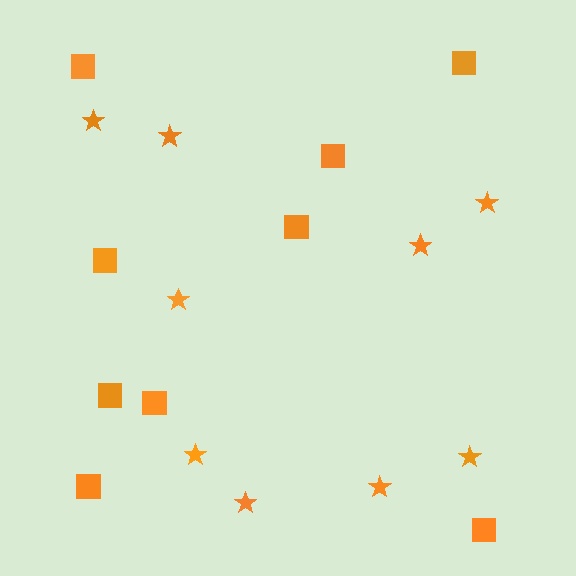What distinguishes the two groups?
There are 2 groups: one group of squares (9) and one group of stars (9).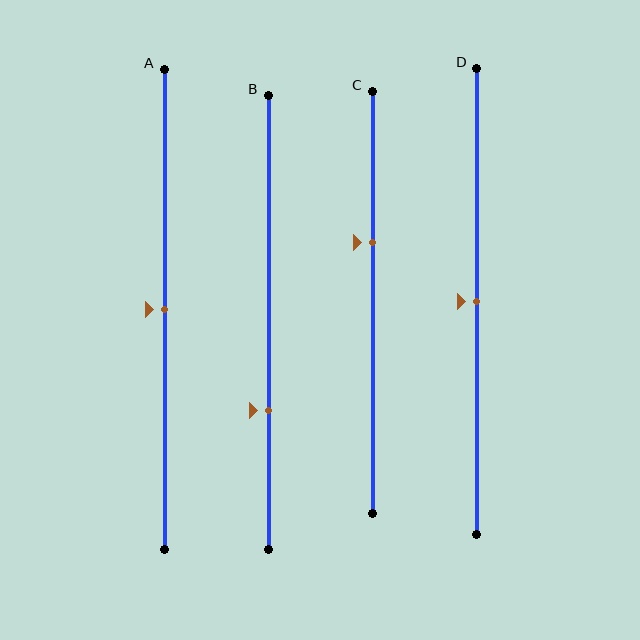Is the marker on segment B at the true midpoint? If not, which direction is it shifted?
No, the marker on segment B is shifted downward by about 19% of the segment length.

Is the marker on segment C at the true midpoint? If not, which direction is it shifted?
No, the marker on segment C is shifted upward by about 14% of the segment length.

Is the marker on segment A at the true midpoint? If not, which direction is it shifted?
Yes, the marker on segment A is at the true midpoint.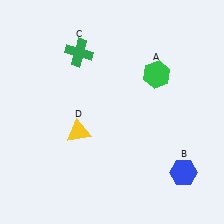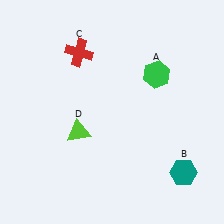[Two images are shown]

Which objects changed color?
B changed from blue to teal. C changed from green to red. D changed from yellow to lime.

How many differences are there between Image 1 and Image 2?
There are 3 differences between the two images.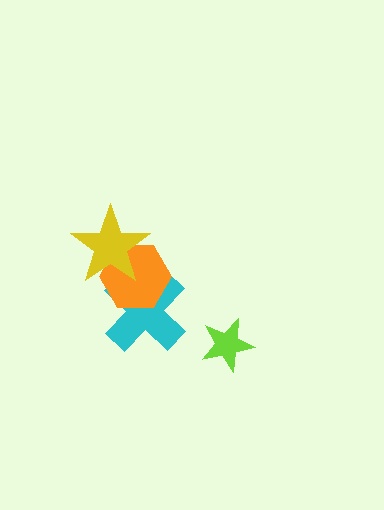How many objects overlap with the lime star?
0 objects overlap with the lime star.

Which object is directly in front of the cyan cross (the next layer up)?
The orange hexagon is directly in front of the cyan cross.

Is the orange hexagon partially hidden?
Yes, it is partially covered by another shape.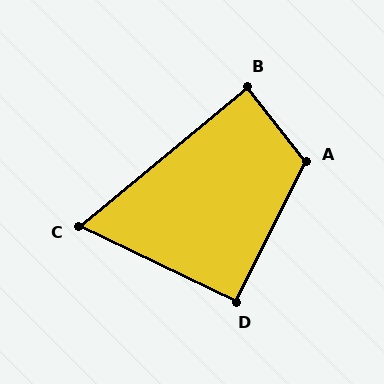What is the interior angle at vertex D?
Approximately 91 degrees (approximately right).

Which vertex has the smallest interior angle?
C, at approximately 65 degrees.